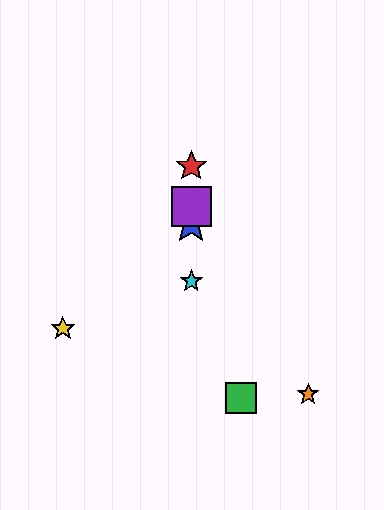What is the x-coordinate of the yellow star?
The yellow star is at x≈63.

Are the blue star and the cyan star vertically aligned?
Yes, both are at x≈191.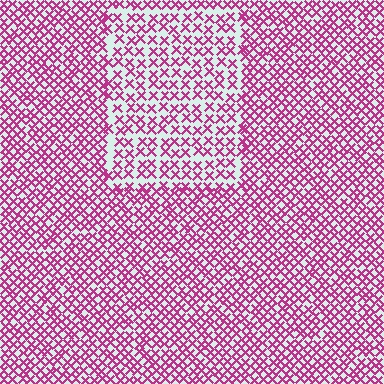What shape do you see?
I see a rectangle.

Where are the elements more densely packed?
The elements are more densely packed outside the rectangle boundary.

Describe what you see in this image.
The image contains small magenta elements arranged at two different densities. A rectangle-shaped region is visible where the elements are less densely packed than the surrounding area.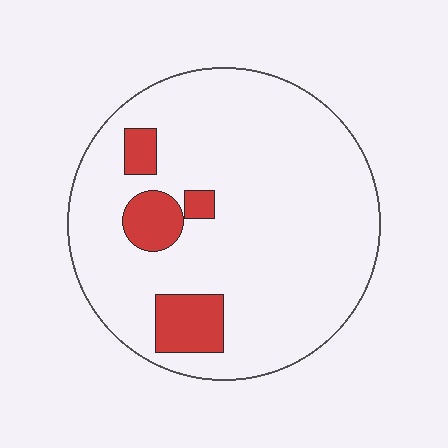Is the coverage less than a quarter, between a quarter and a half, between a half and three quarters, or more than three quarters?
Less than a quarter.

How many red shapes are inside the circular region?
4.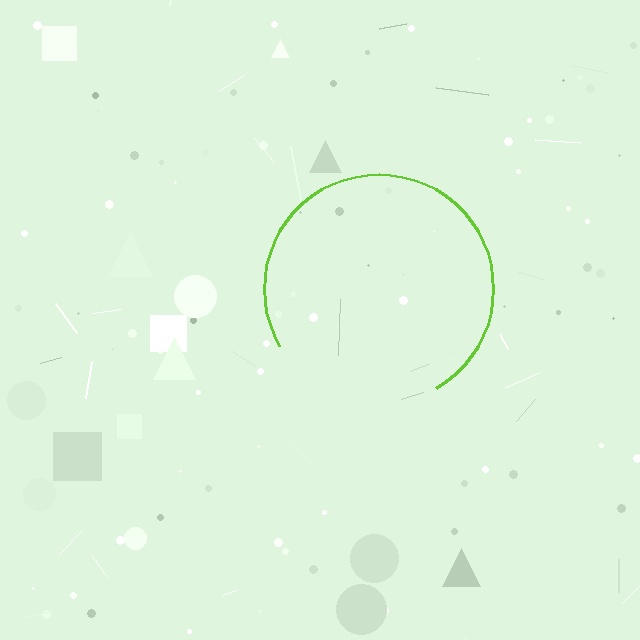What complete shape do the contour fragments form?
The contour fragments form a circle.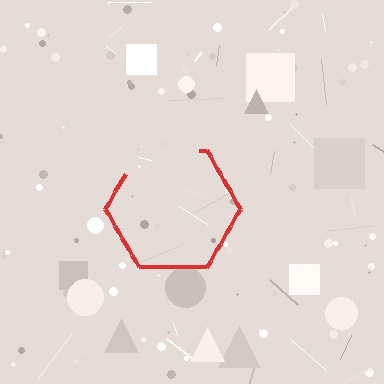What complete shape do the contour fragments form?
The contour fragments form a hexagon.